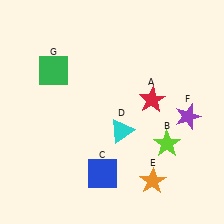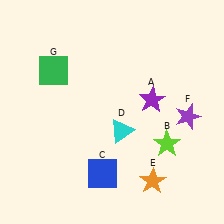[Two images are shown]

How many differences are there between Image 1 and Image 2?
There is 1 difference between the two images.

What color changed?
The star (A) changed from red in Image 1 to purple in Image 2.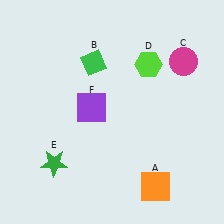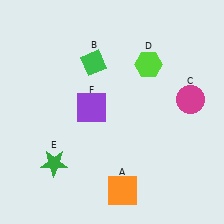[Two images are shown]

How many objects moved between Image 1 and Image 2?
2 objects moved between the two images.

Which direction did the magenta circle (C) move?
The magenta circle (C) moved down.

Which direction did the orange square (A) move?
The orange square (A) moved left.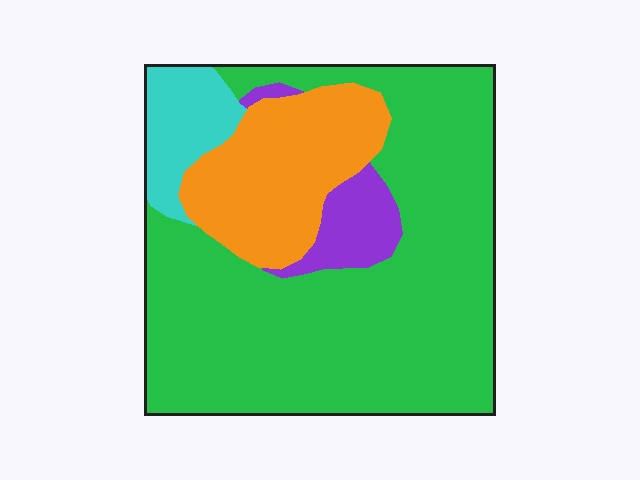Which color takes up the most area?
Green, at roughly 65%.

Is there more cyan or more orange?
Orange.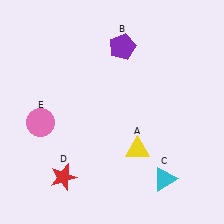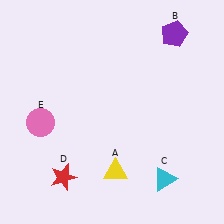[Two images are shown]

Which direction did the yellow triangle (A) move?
The yellow triangle (A) moved down.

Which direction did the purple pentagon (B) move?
The purple pentagon (B) moved right.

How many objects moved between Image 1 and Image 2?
2 objects moved between the two images.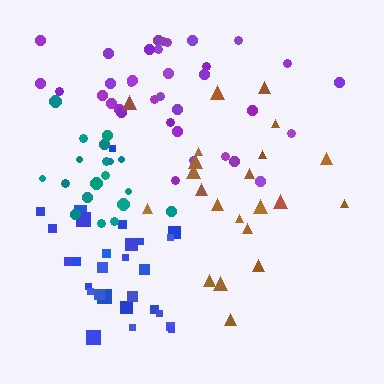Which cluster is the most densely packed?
Teal.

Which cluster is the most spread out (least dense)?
Brown.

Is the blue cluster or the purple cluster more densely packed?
Purple.